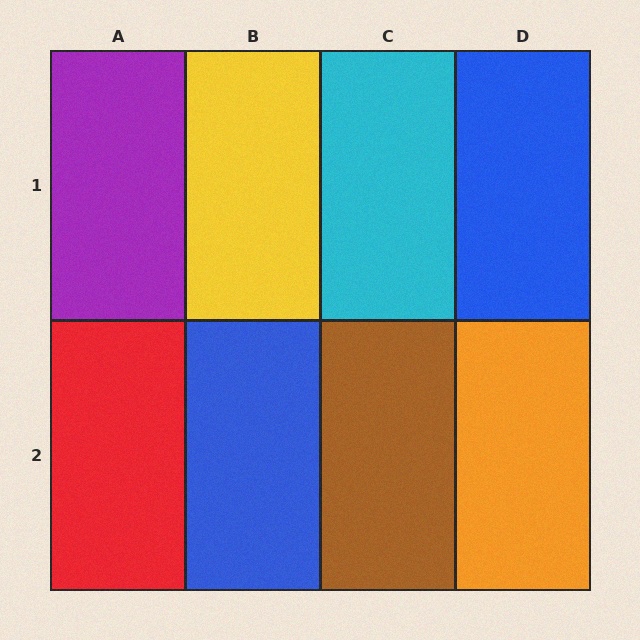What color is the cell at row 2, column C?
Brown.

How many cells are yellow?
1 cell is yellow.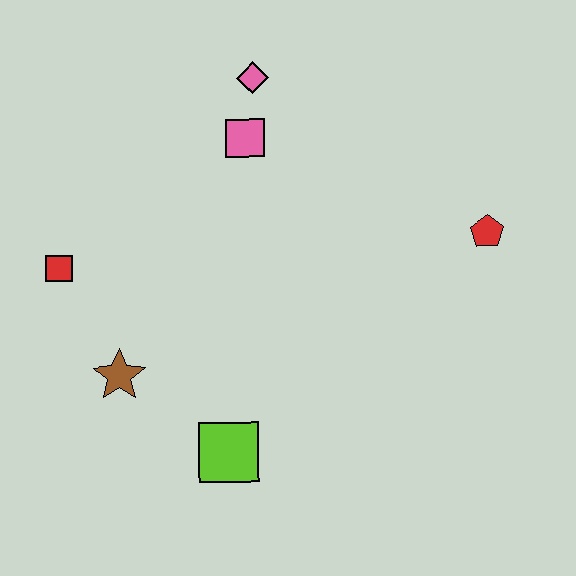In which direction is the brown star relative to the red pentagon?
The brown star is to the left of the red pentagon.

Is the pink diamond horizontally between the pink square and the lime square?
No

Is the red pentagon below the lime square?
No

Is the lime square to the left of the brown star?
No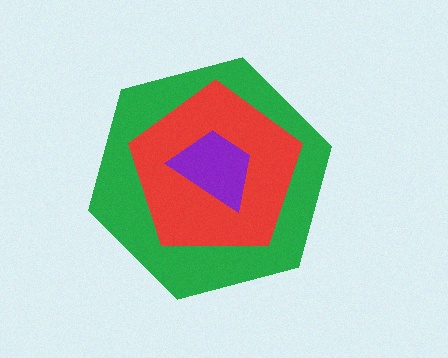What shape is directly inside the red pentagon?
The purple trapezoid.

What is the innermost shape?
The purple trapezoid.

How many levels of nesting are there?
3.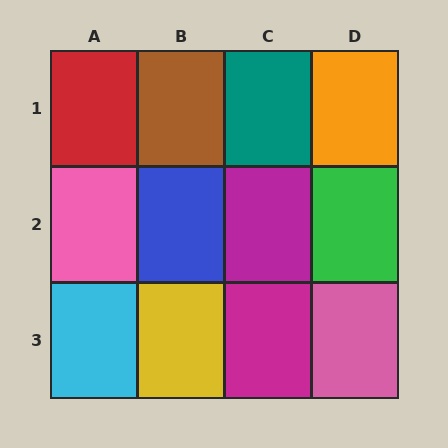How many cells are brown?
1 cell is brown.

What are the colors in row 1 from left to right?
Red, brown, teal, orange.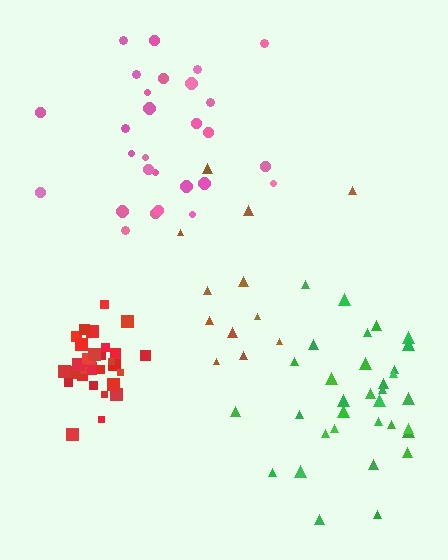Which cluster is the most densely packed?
Red.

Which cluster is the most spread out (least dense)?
Brown.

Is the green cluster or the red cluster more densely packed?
Red.